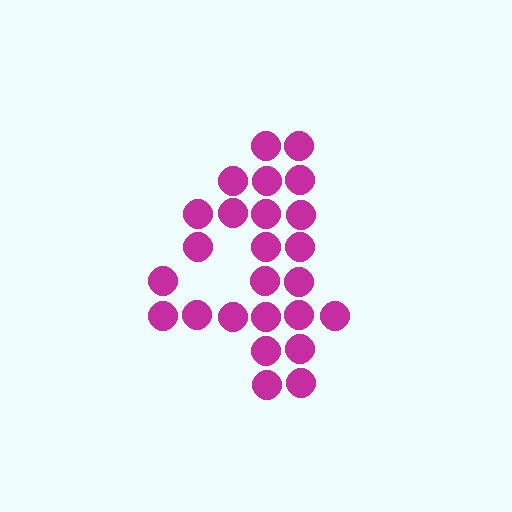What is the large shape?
The large shape is the digit 4.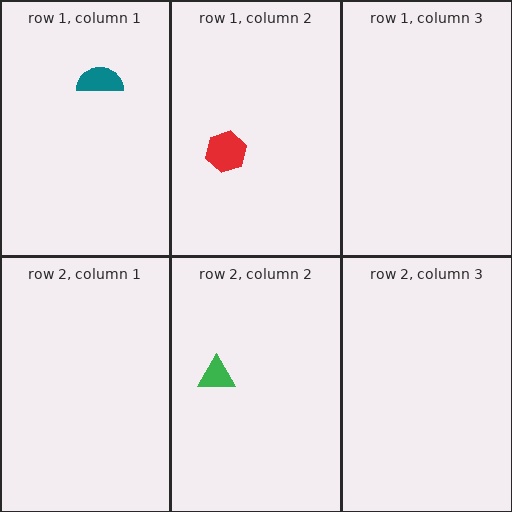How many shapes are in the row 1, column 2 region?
1.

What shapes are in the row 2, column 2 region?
The green triangle.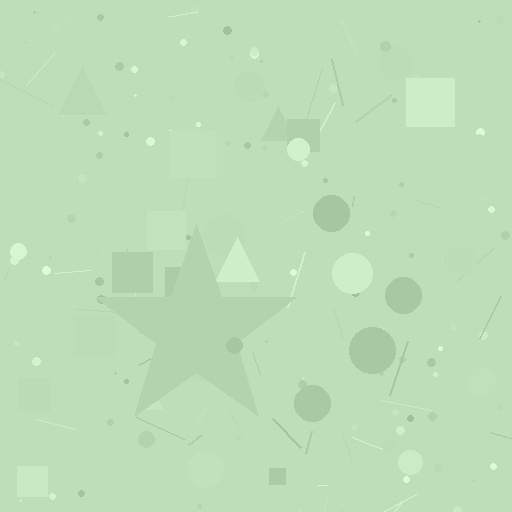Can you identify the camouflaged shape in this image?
The camouflaged shape is a star.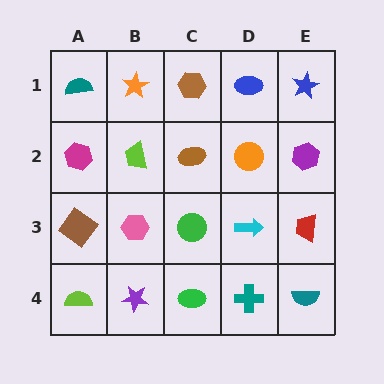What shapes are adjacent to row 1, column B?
A lime trapezoid (row 2, column B), a teal semicircle (row 1, column A), a brown hexagon (row 1, column C).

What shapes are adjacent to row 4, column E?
A red trapezoid (row 3, column E), a teal cross (row 4, column D).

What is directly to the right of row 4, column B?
A green ellipse.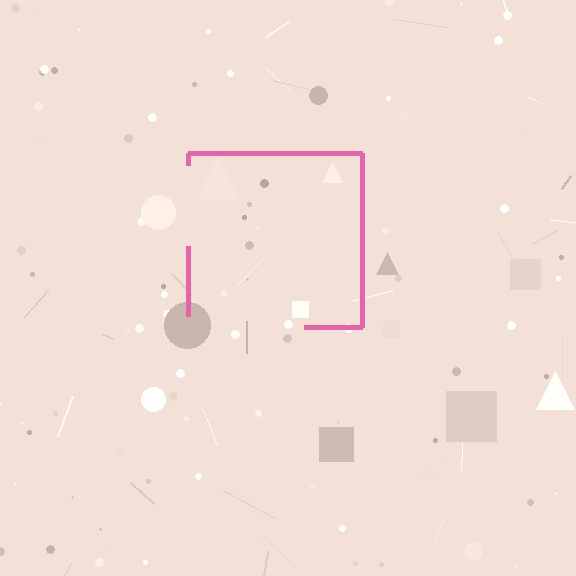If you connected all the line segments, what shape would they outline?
They would outline a square.